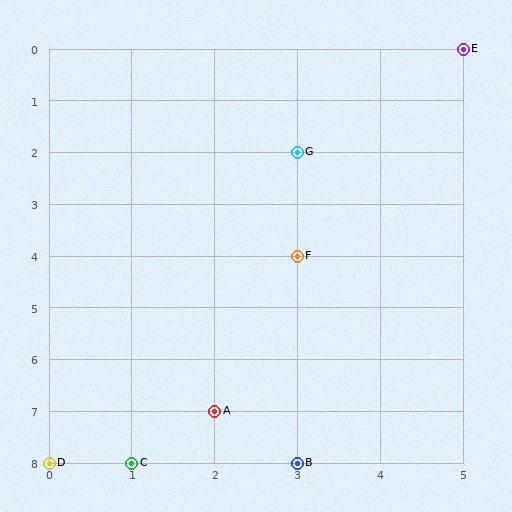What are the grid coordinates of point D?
Point D is at grid coordinates (0, 8).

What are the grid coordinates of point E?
Point E is at grid coordinates (5, 0).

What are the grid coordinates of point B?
Point B is at grid coordinates (3, 8).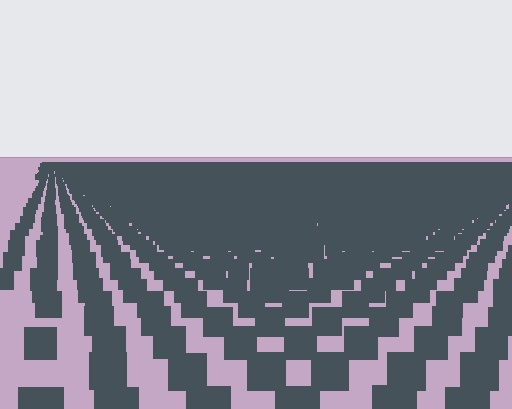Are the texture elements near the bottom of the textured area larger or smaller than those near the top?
Larger. Near the bottom, elements are closer to the viewer and appear at a bigger on-screen size.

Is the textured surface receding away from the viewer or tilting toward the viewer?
The surface is receding away from the viewer. Texture elements get smaller and denser toward the top.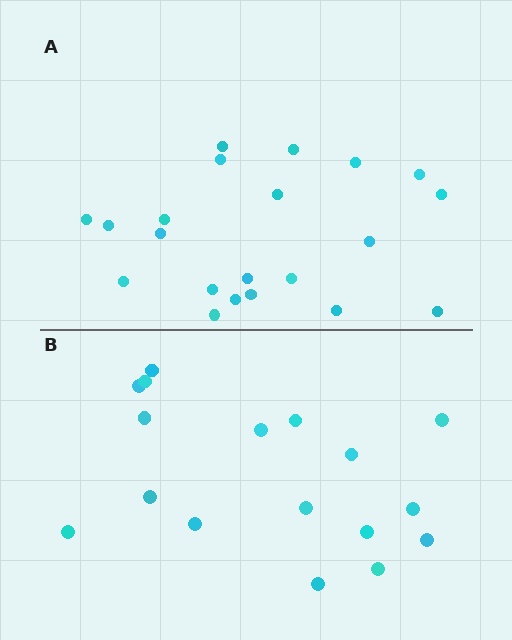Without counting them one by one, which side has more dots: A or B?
Region A (the top region) has more dots.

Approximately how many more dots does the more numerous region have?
Region A has about 4 more dots than region B.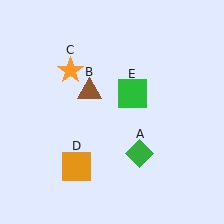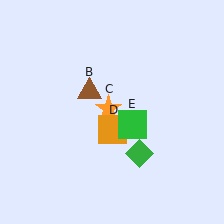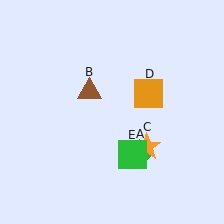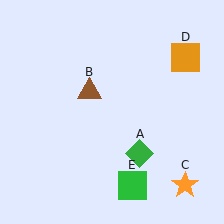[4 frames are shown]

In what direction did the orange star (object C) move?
The orange star (object C) moved down and to the right.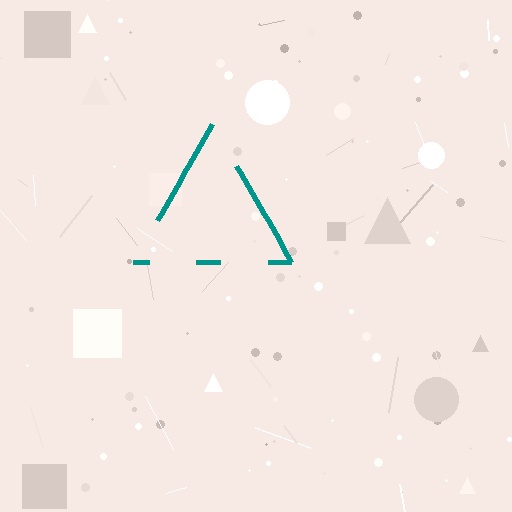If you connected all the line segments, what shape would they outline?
They would outline a triangle.